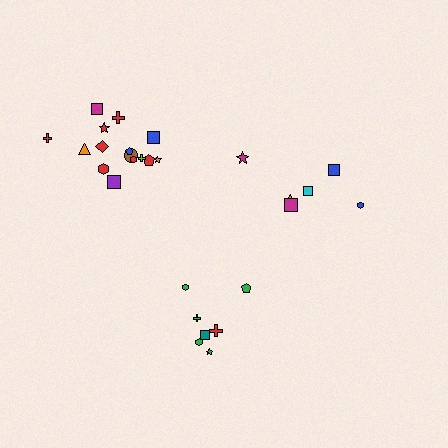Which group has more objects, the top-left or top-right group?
The top-left group.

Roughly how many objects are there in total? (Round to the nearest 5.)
Roughly 30 objects in total.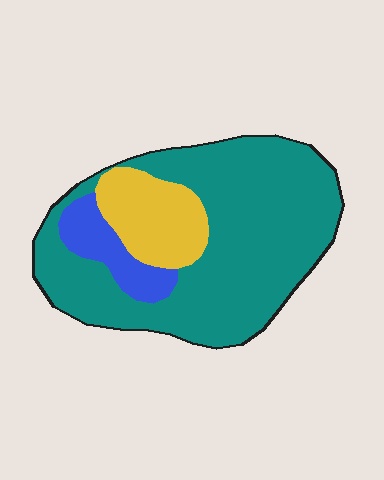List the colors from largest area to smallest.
From largest to smallest: teal, yellow, blue.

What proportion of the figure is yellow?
Yellow covers around 15% of the figure.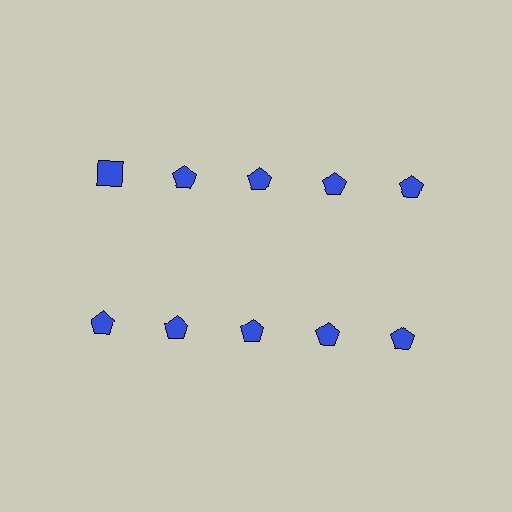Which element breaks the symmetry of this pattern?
The blue square in the top row, leftmost column breaks the symmetry. All other shapes are blue pentagons.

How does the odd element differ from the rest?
It has a different shape: square instead of pentagon.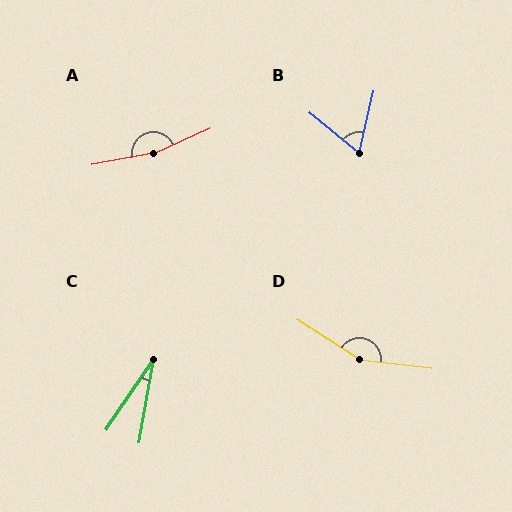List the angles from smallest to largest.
C (24°), B (63°), D (154°), A (167°).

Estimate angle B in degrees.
Approximately 63 degrees.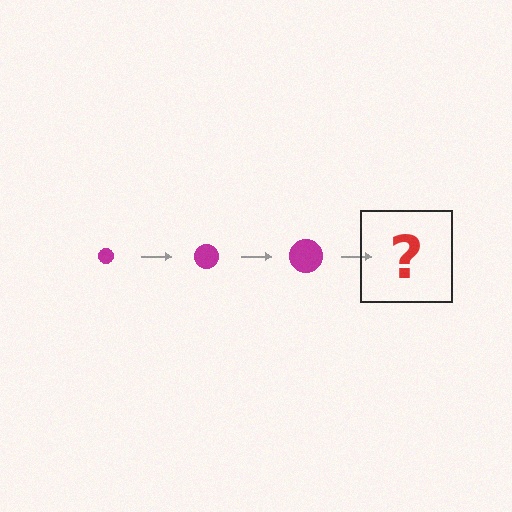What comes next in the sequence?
The next element should be a magenta circle, larger than the previous one.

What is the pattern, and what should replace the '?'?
The pattern is that the circle gets progressively larger each step. The '?' should be a magenta circle, larger than the previous one.